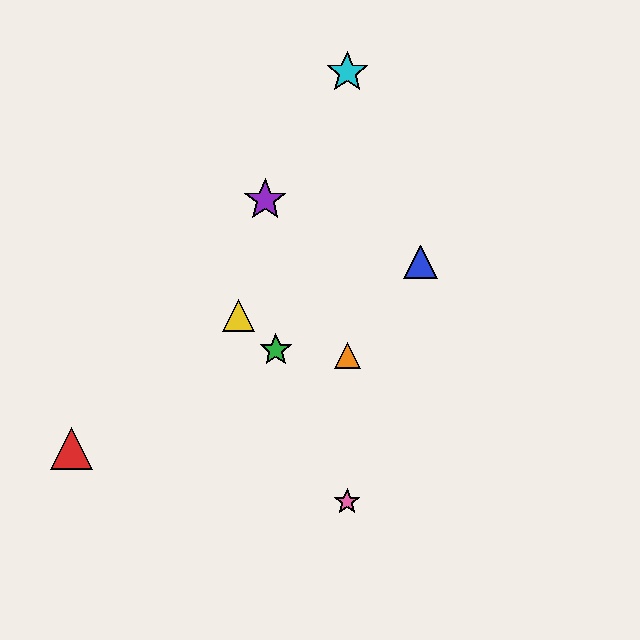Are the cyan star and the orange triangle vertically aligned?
Yes, both are at x≈347.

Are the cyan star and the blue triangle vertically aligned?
No, the cyan star is at x≈347 and the blue triangle is at x≈420.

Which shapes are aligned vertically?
The orange triangle, the cyan star, the pink star are aligned vertically.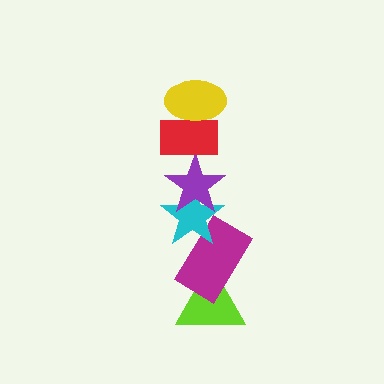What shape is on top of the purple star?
The red rectangle is on top of the purple star.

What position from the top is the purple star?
The purple star is 3rd from the top.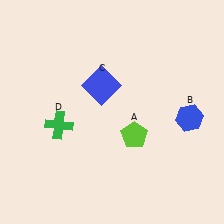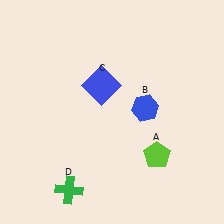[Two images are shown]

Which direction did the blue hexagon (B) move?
The blue hexagon (B) moved left.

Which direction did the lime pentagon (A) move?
The lime pentagon (A) moved right.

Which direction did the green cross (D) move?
The green cross (D) moved down.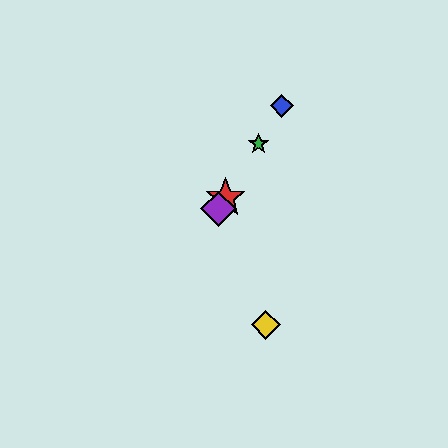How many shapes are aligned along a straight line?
4 shapes (the red star, the blue diamond, the green star, the purple diamond) are aligned along a straight line.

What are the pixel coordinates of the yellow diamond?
The yellow diamond is at (266, 325).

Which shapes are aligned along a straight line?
The red star, the blue diamond, the green star, the purple diamond are aligned along a straight line.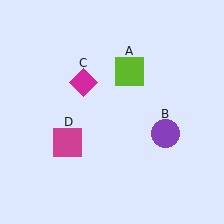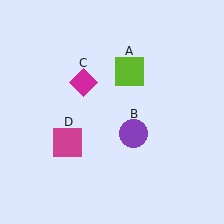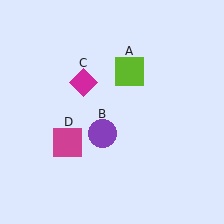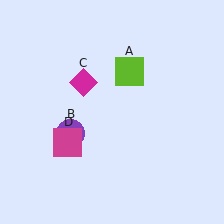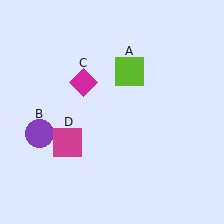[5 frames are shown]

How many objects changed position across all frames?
1 object changed position: purple circle (object B).